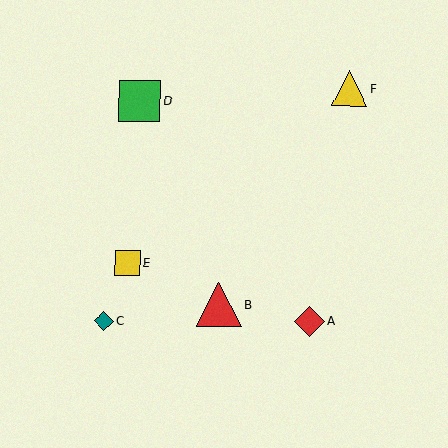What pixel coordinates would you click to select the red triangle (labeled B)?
Click at (219, 305) to select the red triangle B.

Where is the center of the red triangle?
The center of the red triangle is at (219, 305).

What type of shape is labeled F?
Shape F is a yellow triangle.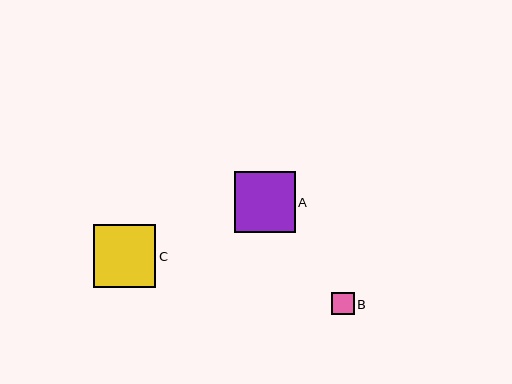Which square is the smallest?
Square B is the smallest with a size of approximately 22 pixels.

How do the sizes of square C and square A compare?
Square C and square A are approximately the same size.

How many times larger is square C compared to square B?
Square C is approximately 2.8 times the size of square B.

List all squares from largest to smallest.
From largest to smallest: C, A, B.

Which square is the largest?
Square C is the largest with a size of approximately 63 pixels.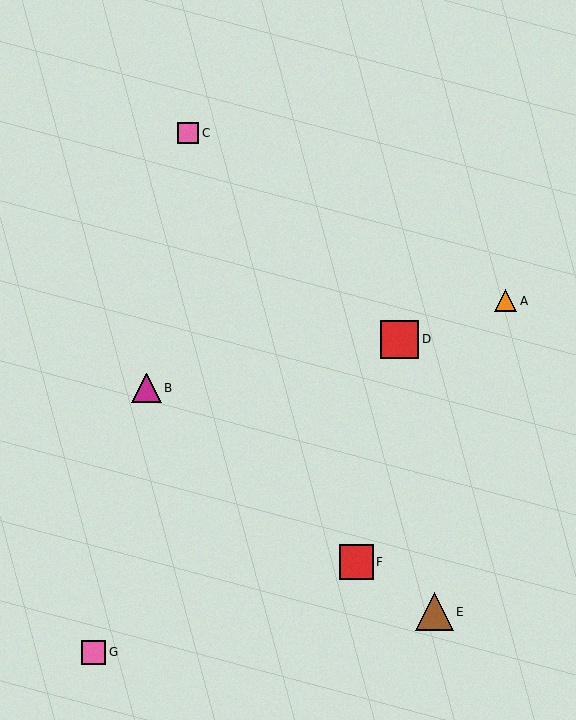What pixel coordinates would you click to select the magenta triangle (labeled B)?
Click at (146, 388) to select the magenta triangle B.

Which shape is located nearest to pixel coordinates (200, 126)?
The pink square (labeled C) at (188, 133) is nearest to that location.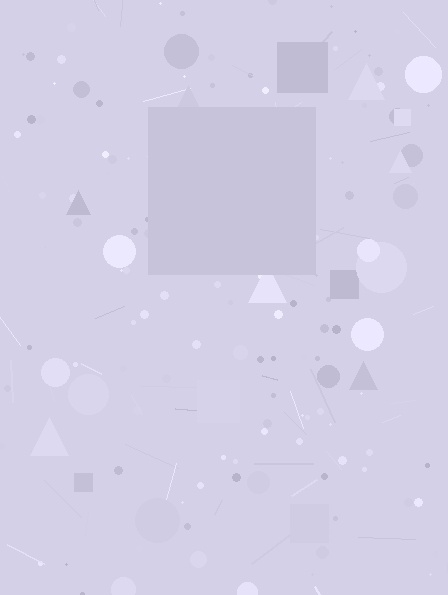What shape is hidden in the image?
A square is hidden in the image.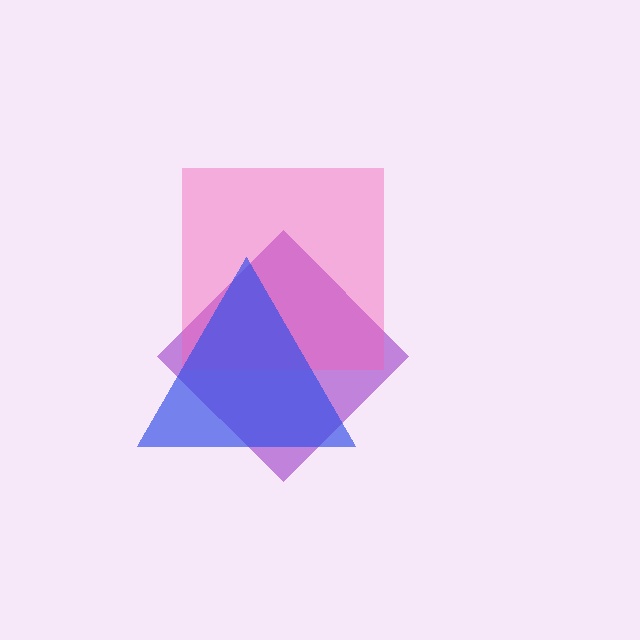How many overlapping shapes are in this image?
There are 3 overlapping shapes in the image.